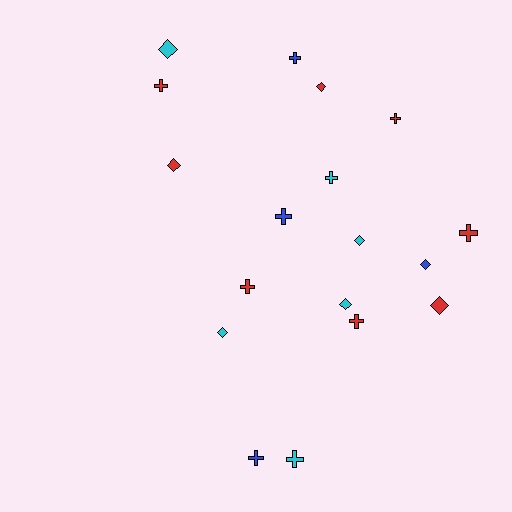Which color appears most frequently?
Red, with 8 objects.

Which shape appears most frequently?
Cross, with 10 objects.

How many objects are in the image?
There are 18 objects.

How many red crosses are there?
There are 5 red crosses.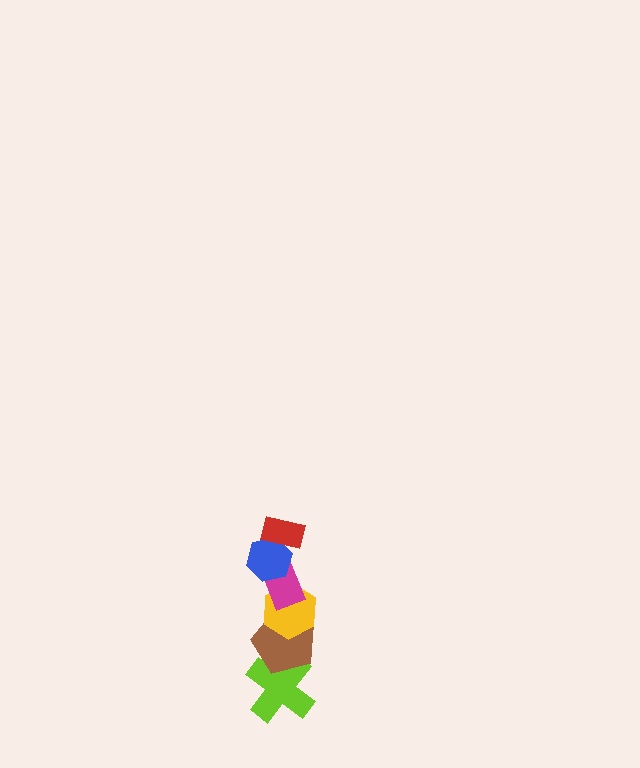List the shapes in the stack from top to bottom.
From top to bottom: the red rectangle, the blue hexagon, the magenta rectangle, the yellow hexagon, the brown pentagon, the lime cross.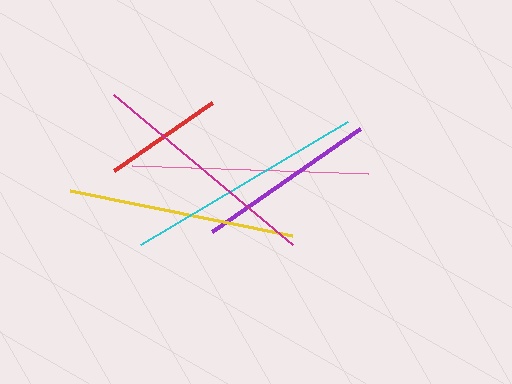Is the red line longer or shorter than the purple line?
The purple line is longer than the red line.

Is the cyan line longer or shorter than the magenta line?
The cyan line is longer than the magenta line.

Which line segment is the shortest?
The red line is the shortest at approximately 119 pixels.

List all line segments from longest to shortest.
From longest to shortest: cyan, pink, magenta, yellow, purple, red.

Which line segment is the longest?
The cyan line is the longest at approximately 242 pixels.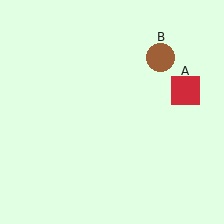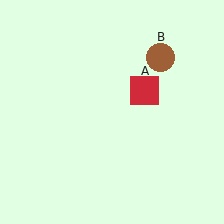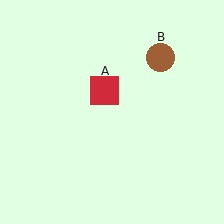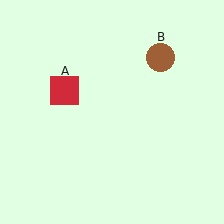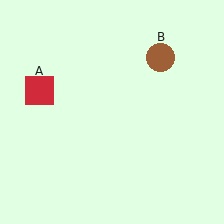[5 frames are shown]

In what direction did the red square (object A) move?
The red square (object A) moved left.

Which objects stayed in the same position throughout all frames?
Brown circle (object B) remained stationary.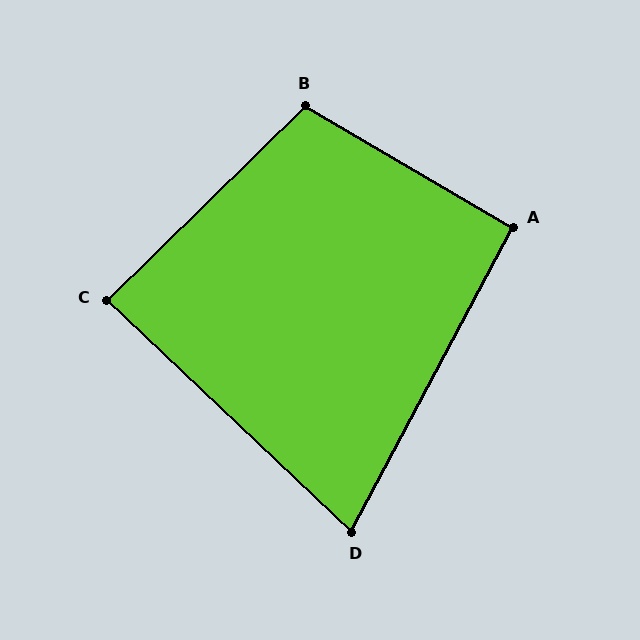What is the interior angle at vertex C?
Approximately 88 degrees (approximately right).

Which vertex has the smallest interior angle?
D, at approximately 75 degrees.